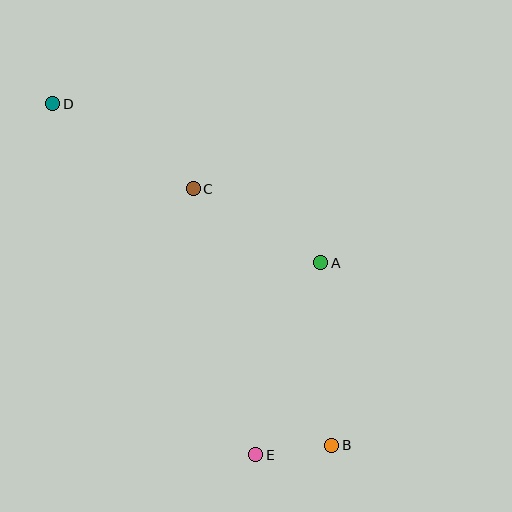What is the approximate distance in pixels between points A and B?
The distance between A and B is approximately 183 pixels.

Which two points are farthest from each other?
Points B and D are farthest from each other.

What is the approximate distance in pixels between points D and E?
The distance between D and E is approximately 405 pixels.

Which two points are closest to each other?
Points B and E are closest to each other.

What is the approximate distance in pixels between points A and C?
The distance between A and C is approximately 147 pixels.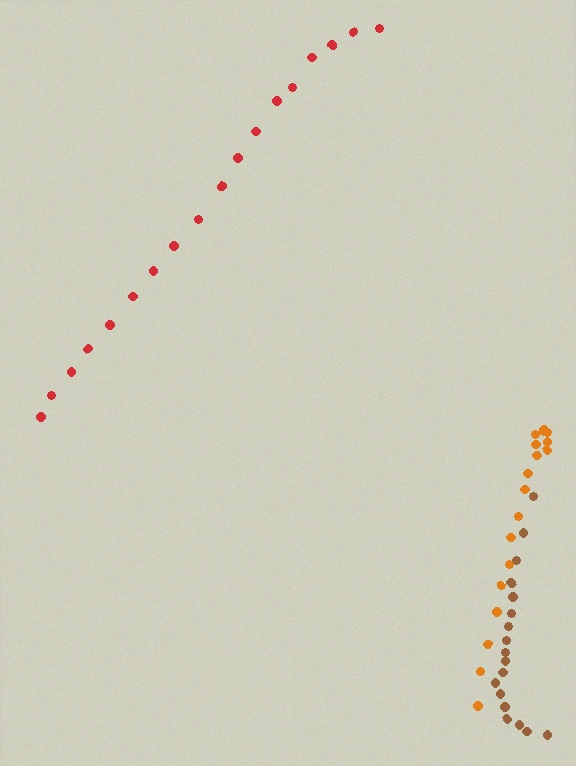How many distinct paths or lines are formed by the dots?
There are 3 distinct paths.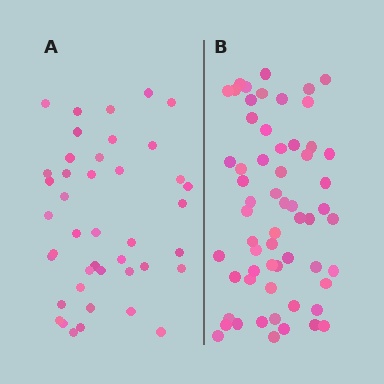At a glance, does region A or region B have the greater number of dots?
Region B (the right region) has more dots.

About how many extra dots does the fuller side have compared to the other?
Region B has approximately 20 more dots than region A.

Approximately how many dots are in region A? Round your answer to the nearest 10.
About 40 dots. (The exact count is 42, which rounds to 40.)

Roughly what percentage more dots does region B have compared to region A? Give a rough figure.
About 45% more.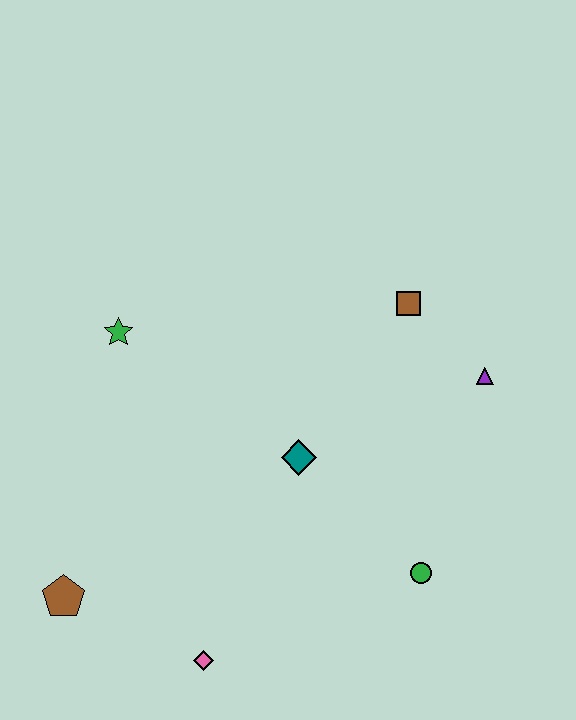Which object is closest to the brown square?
The purple triangle is closest to the brown square.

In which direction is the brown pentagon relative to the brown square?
The brown pentagon is to the left of the brown square.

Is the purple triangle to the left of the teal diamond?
No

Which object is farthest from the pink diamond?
The brown square is farthest from the pink diamond.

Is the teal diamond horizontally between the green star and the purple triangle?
Yes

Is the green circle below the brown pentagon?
No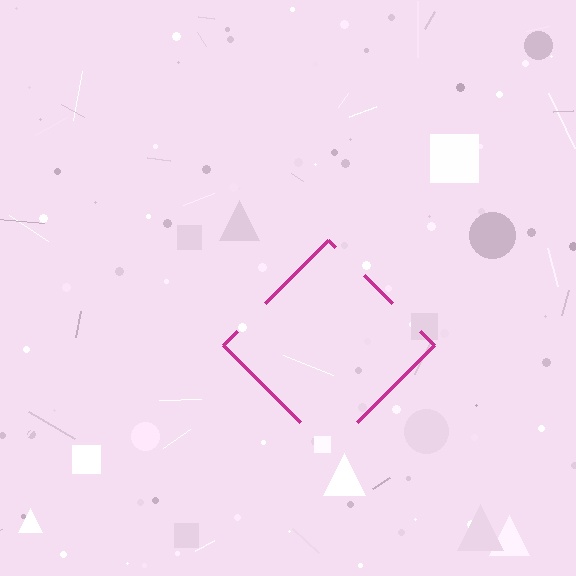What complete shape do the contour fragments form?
The contour fragments form a diamond.